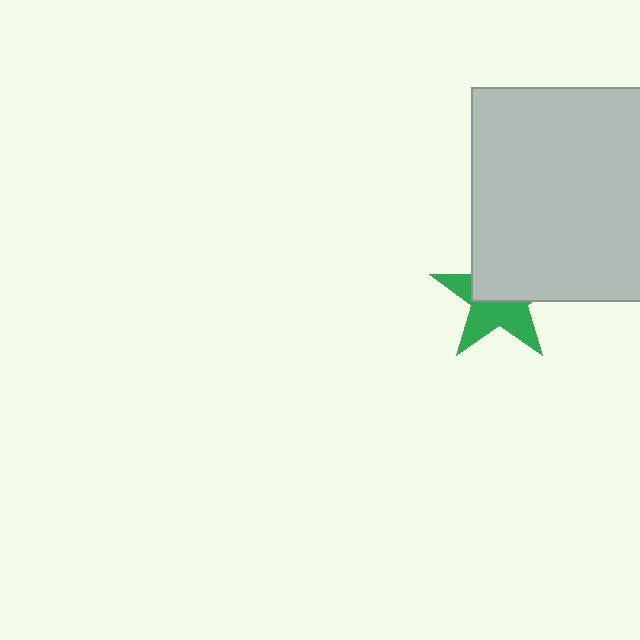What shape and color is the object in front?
The object in front is a light gray square.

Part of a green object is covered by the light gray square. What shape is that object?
It is a star.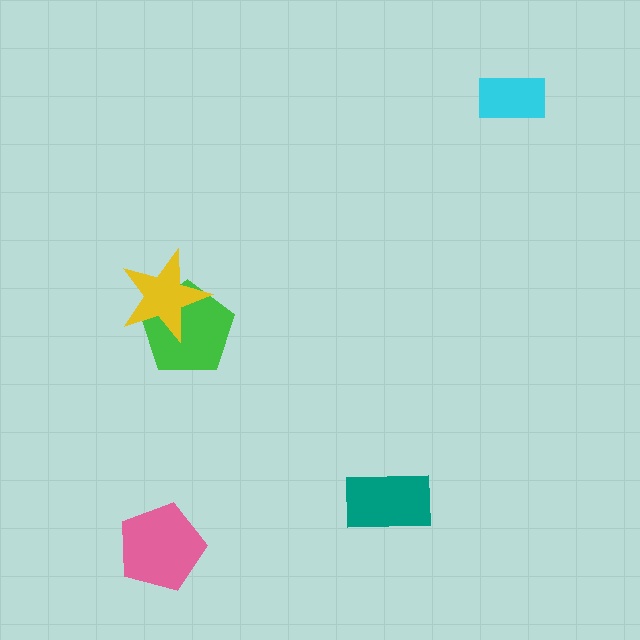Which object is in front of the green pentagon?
The yellow star is in front of the green pentagon.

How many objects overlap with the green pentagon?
1 object overlaps with the green pentagon.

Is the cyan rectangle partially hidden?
No, no other shape covers it.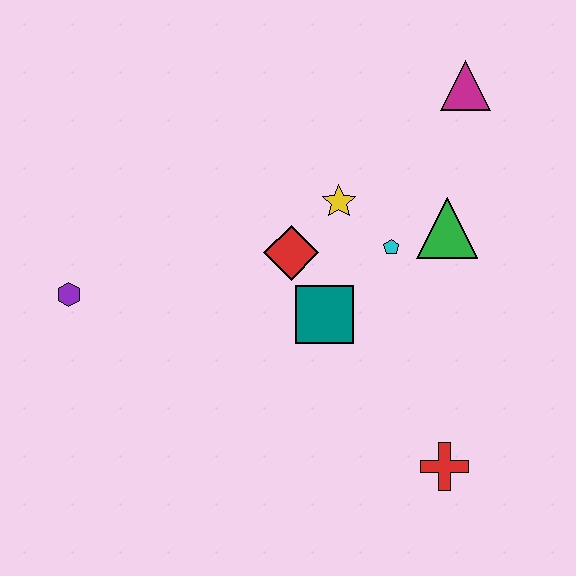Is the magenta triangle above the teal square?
Yes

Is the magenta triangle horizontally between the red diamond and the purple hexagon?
No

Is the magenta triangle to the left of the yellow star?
No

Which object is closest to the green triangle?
The cyan pentagon is closest to the green triangle.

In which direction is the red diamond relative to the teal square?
The red diamond is above the teal square.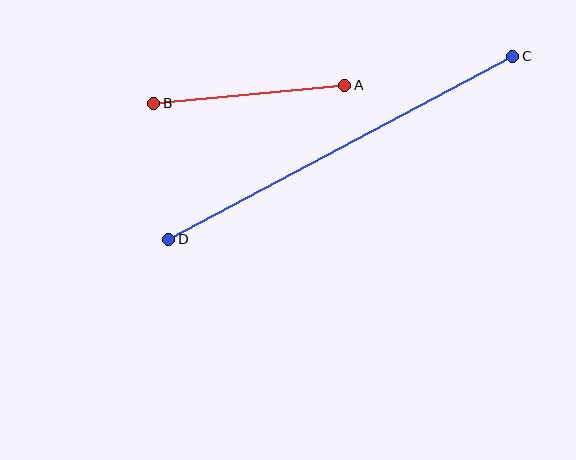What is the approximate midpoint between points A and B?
The midpoint is at approximately (249, 94) pixels.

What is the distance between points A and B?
The distance is approximately 192 pixels.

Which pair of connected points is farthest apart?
Points C and D are farthest apart.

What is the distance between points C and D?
The distance is approximately 390 pixels.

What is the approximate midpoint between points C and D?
The midpoint is at approximately (341, 148) pixels.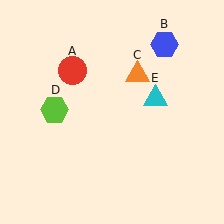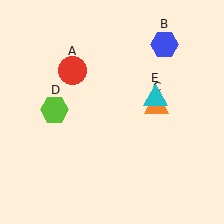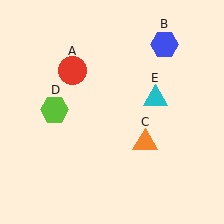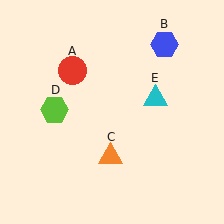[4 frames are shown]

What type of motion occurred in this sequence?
The orange triangle (object C) rotated clockwise around the center of the scene.